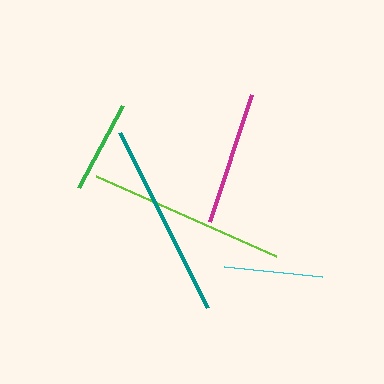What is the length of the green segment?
The green segment is approximately 93 pixels long.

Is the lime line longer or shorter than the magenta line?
The lime line is longer than the magenta line.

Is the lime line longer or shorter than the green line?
The lime line is longer than the green line.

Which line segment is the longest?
The lime line is the longest at approximately 197 pixels.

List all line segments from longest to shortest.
From longest to shortest: lime, teal, magenta, cyan, green.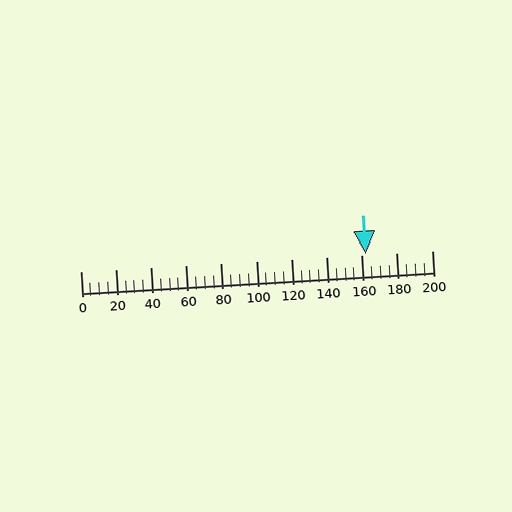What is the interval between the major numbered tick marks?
The major tick marks are spaced 20 units apart.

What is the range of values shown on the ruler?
The ruler shows values from 0 to 200.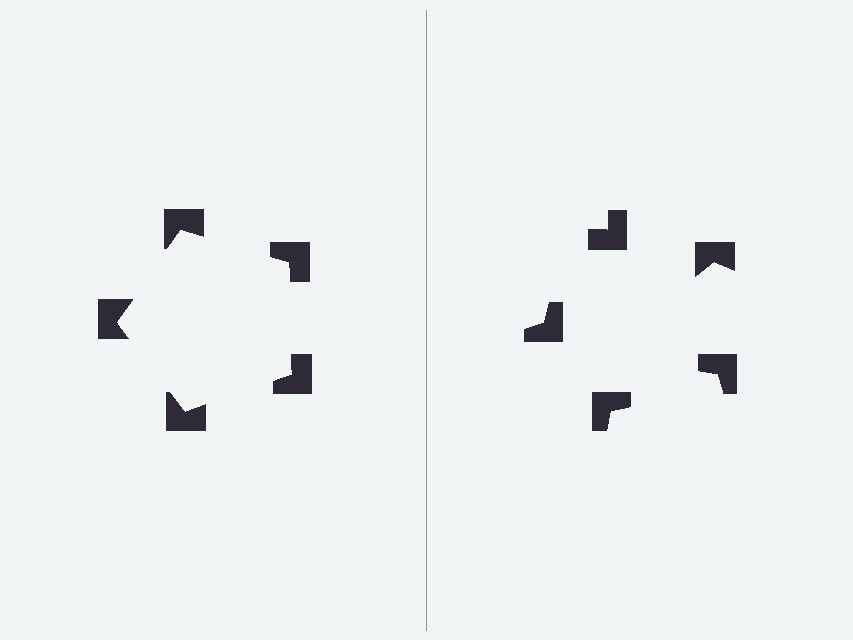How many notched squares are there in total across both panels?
10 — 5 on each side.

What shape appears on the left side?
An illusory pentagon.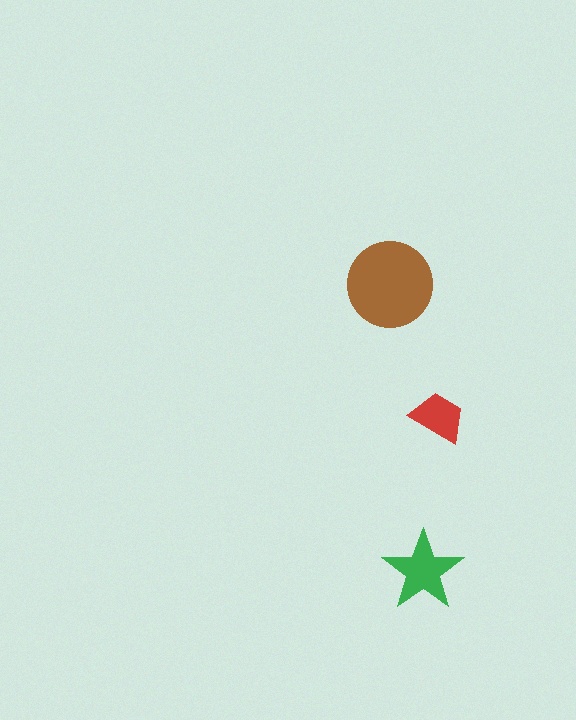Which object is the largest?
The brown circle.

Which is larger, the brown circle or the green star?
The brown circle.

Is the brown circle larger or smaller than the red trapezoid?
Larger.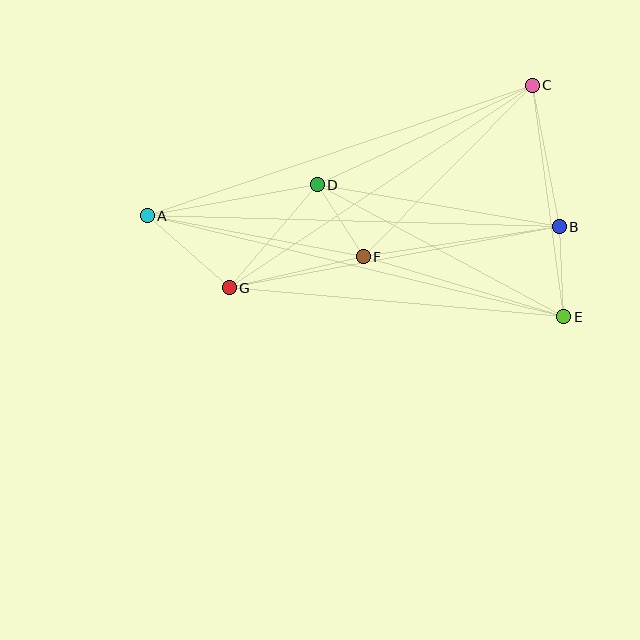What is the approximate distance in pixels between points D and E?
The distance between D and E is approximately 280 pixels.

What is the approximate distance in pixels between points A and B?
The distance between A and B is approximately 412 pixels.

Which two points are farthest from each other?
Points A and E are farthest from each other.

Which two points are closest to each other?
Points D and F are closest to each other.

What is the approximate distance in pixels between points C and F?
The distance between C and F is approximately 241 pixels.